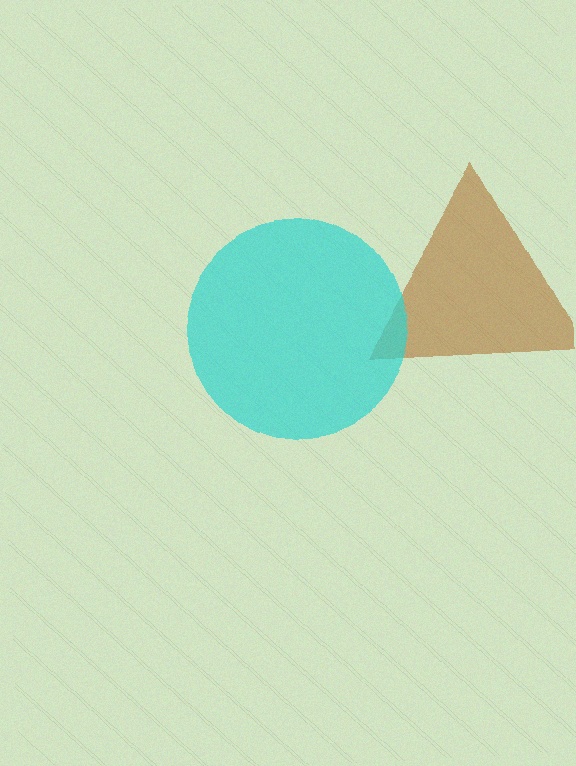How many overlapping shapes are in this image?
There are 2 overlapping shapes in the image.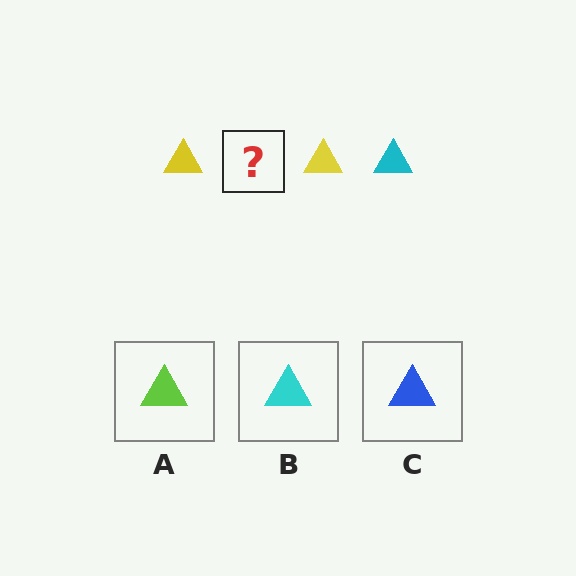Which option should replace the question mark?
Option B.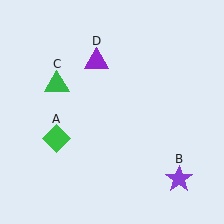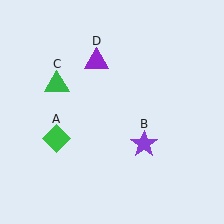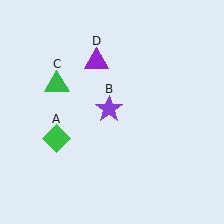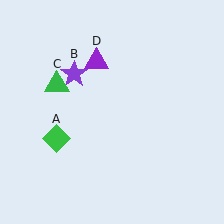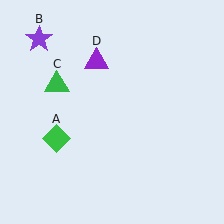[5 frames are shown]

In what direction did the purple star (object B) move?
The purple star (object B) moved up and to the left.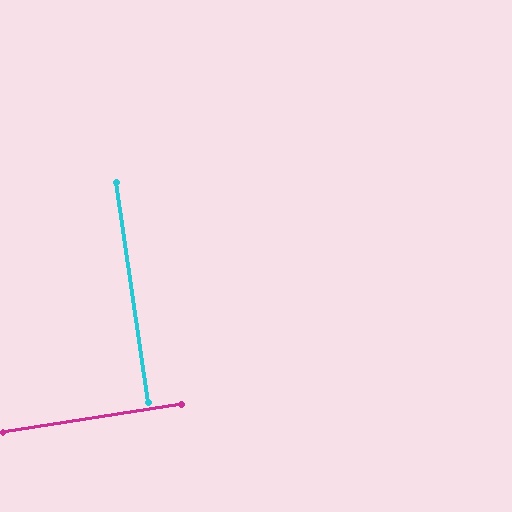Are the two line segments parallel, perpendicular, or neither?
Perpendicular — they meet at approximately 90°.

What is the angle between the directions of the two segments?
Approximately 90 degrees.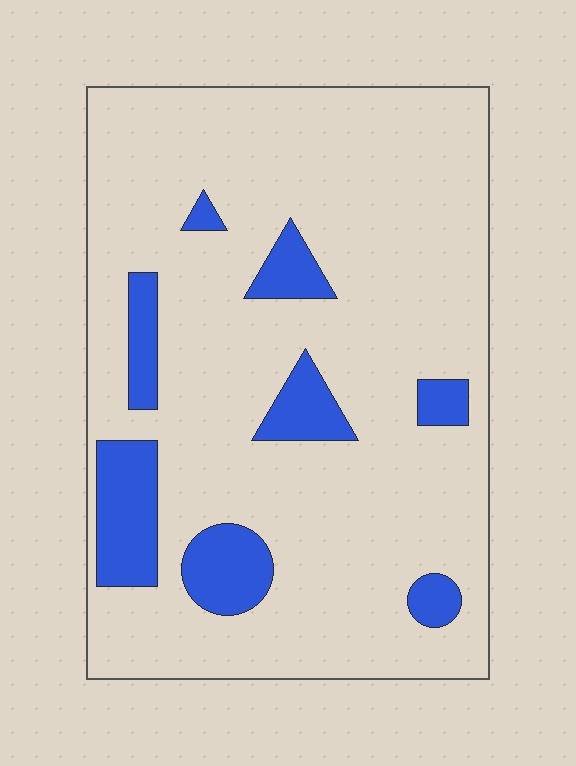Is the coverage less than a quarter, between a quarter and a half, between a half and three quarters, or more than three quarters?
Less than a quarter.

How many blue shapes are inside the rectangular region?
8.